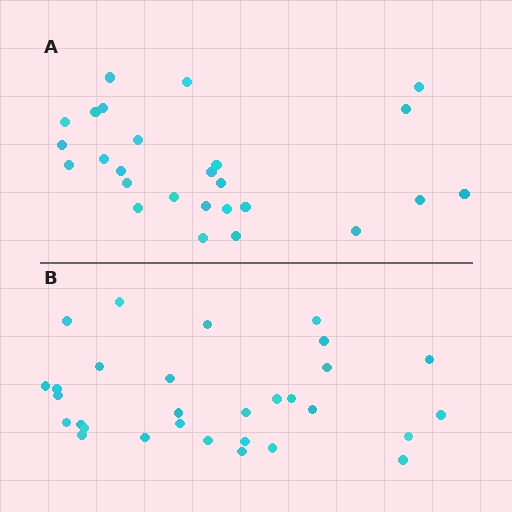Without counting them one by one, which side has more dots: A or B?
Region B (the bottom region) has more dots.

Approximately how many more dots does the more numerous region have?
Region B has about 4 more dots than region A.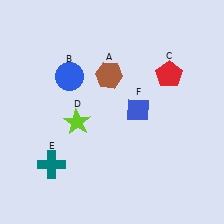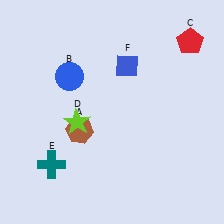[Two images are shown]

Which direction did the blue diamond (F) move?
The blue diamond (F) moved up.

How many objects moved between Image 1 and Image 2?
3 objects moved between the two images.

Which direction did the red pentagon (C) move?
The red pentagon (C) moved up.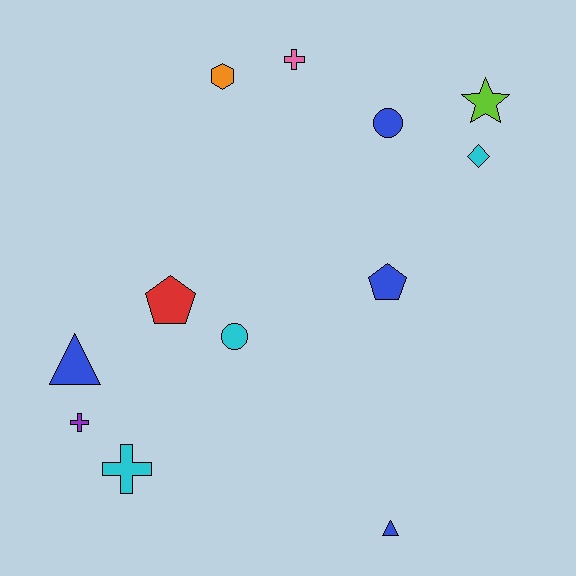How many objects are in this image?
There are 12 objects.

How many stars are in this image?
There is 1 star.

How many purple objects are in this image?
There is 1 purple object.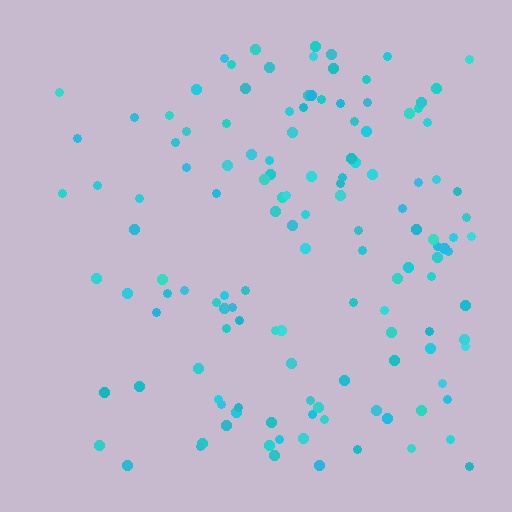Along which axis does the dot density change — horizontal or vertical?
Horizontal.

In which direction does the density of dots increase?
From left to right, with the right side densest.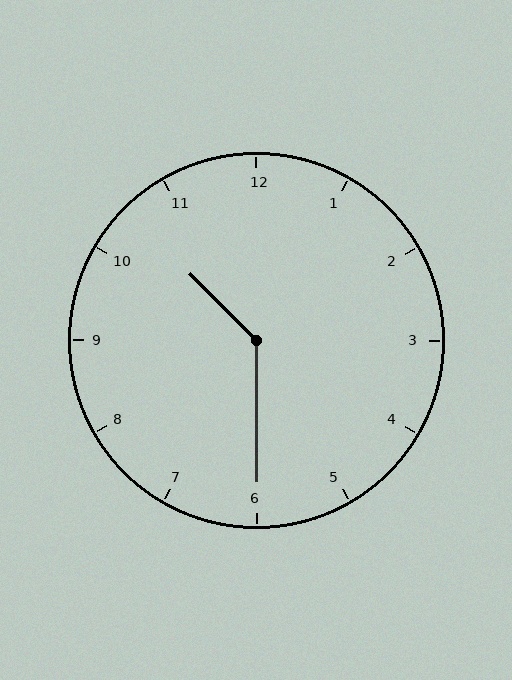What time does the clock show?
10:30.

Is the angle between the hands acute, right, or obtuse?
It is obtuse.